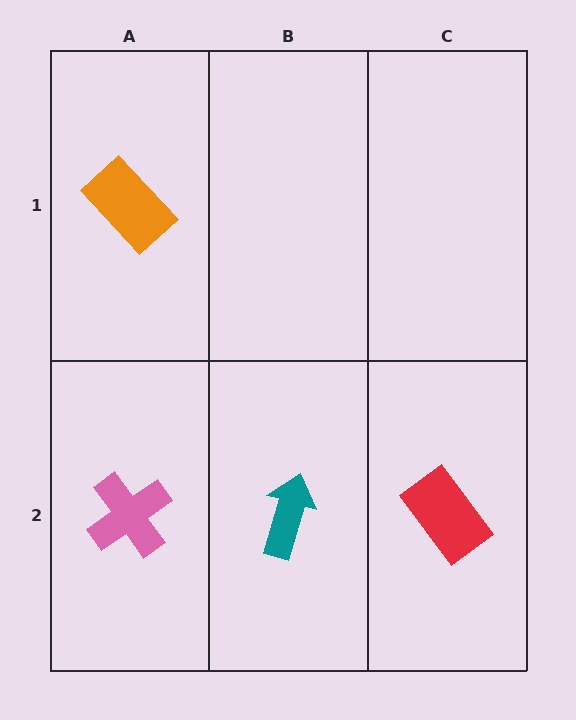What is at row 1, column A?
An orange rectangle.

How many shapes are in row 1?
1 shape.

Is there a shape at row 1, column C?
No, that cell is empty.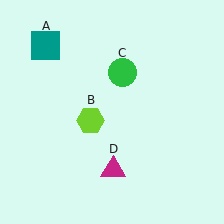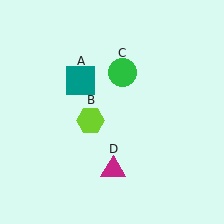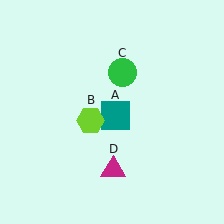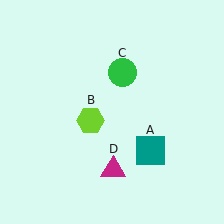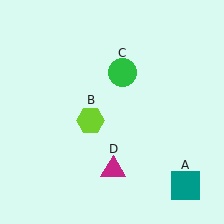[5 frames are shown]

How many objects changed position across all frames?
1 object changed position: teal square (object A).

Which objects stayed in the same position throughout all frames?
Lime hexagon (object B) and green circle (object C) and magenta triangle (object D) remained stationary.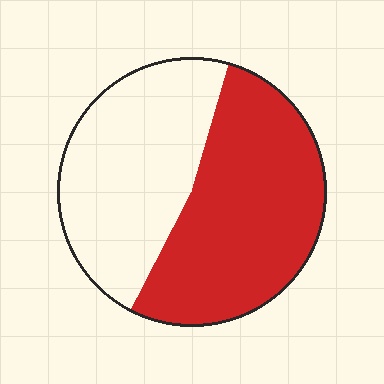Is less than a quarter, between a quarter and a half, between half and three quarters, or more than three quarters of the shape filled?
Between half and three quarters.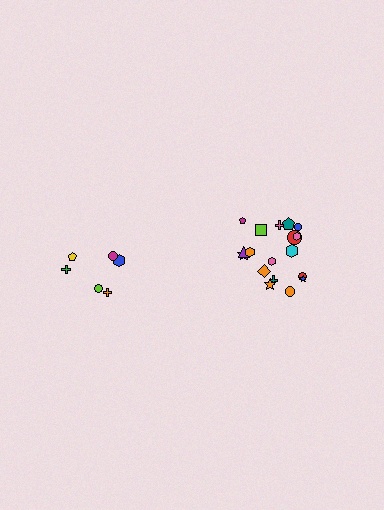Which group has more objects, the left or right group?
The right group.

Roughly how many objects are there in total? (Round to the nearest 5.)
Roughly 25 objects in total.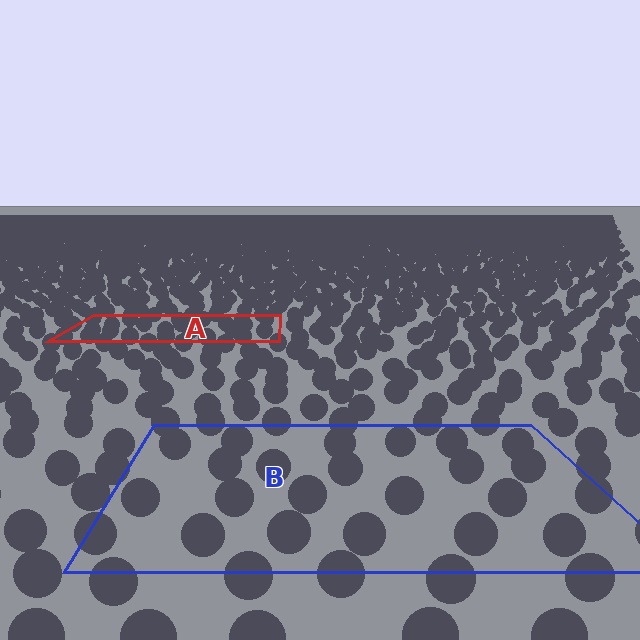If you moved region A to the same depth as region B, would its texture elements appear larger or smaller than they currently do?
They would appear larger. At a closer depth, the same texture elements are projected at a bigger on-screen size.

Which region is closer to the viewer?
Region B is closer. The texture elements there are larger and more spread out.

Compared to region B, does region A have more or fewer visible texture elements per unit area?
Region A has more texture elements per unit area — they are packed more densely because it is farther away.